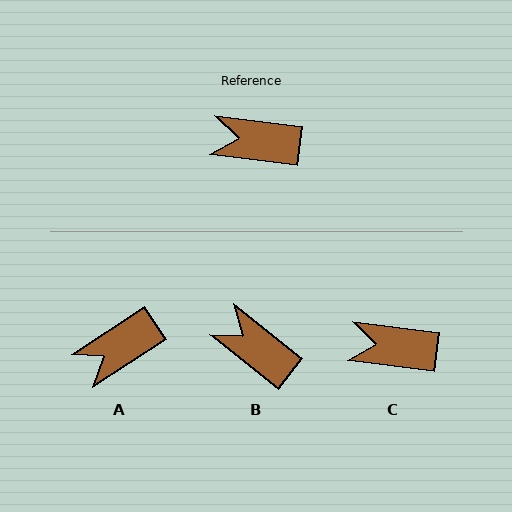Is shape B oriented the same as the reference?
No, it is off by about 31 degrees.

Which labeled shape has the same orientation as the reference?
C.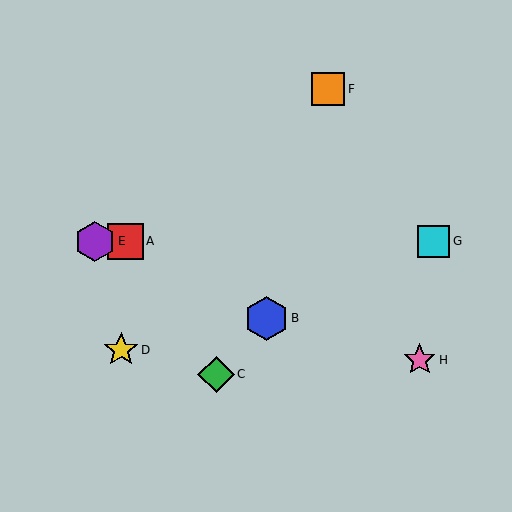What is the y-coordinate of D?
Object D is at y≈350.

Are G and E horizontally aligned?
Yes, both are at y≈241.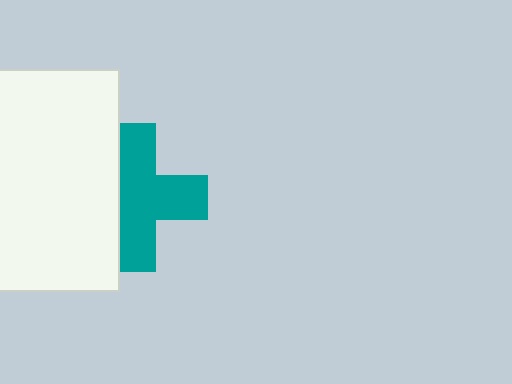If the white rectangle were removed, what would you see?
You would see the complete teal cross.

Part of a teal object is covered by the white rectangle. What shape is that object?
It is a cross.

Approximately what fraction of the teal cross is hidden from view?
Roughly 33% of the teal cross is hidden behind the white rectangle.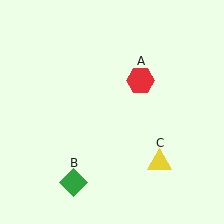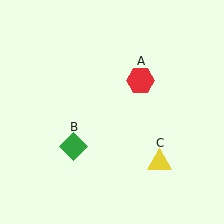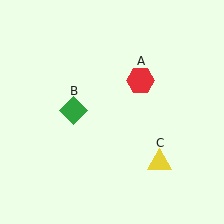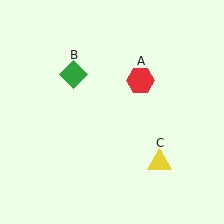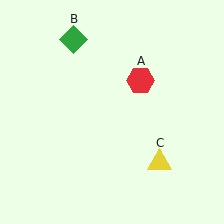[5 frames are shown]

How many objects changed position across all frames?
1 object changed position: green diamond (object B).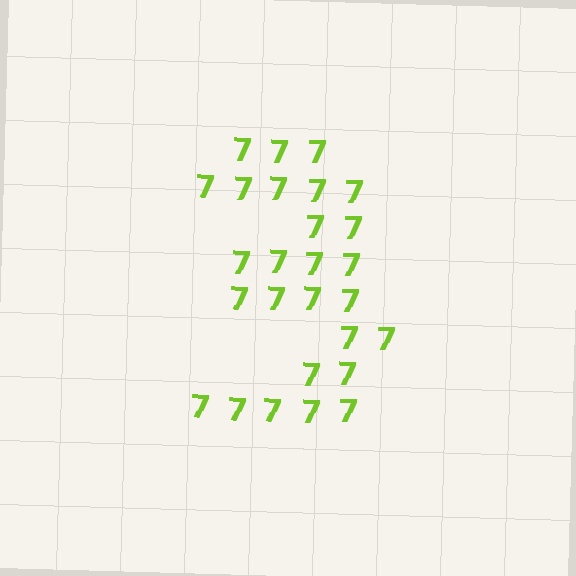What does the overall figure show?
The overall figure shows the digit 3.